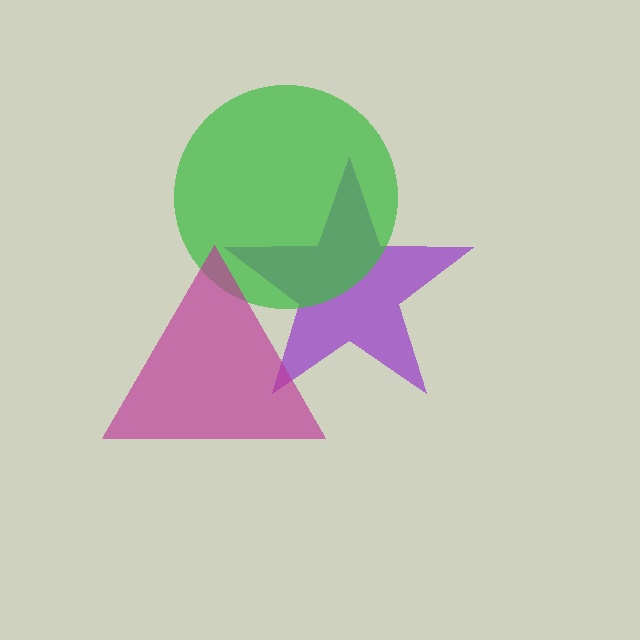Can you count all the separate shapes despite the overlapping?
Yes, there are 3 separate shapes.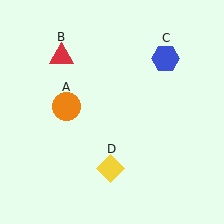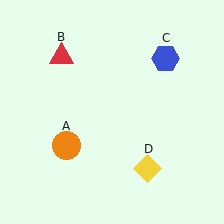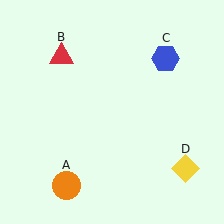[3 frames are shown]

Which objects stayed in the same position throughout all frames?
Red triangle (object B) and blue hexagon (object C) remained stationary.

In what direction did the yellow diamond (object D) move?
The yellow diamond (object D) moved right.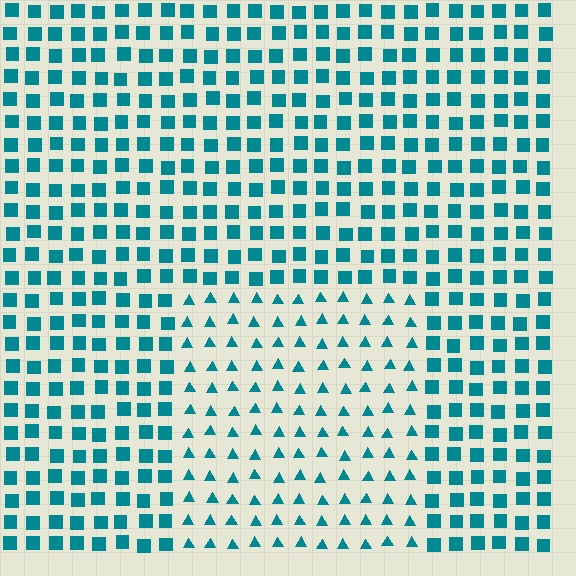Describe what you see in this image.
The image is filled with small teal elements arranged in a uniform grid. A rectangle-shaped region contains triangles, while the surrounding area contains squares. The boundary is defined purely by the change in element shape.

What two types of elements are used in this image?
The image uses triangles inside the rectangle region and squares outside it.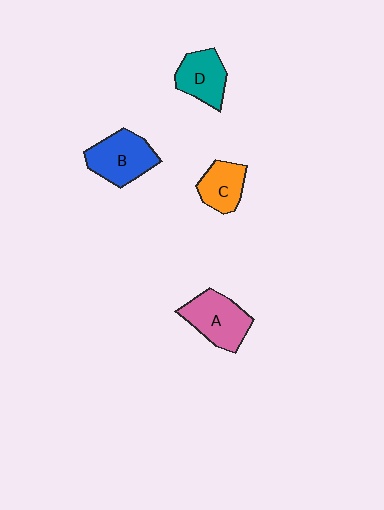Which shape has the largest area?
Shape B (blue).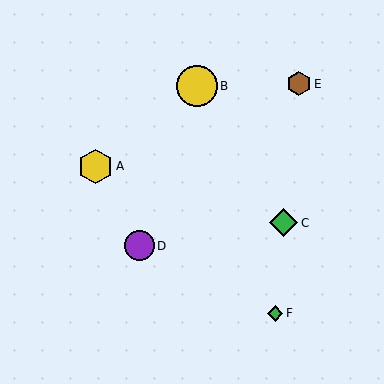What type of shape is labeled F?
Shape F is a green diamond.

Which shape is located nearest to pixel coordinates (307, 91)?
The brown hexagon (labeled E) at (299, 84) is nearest to that location.